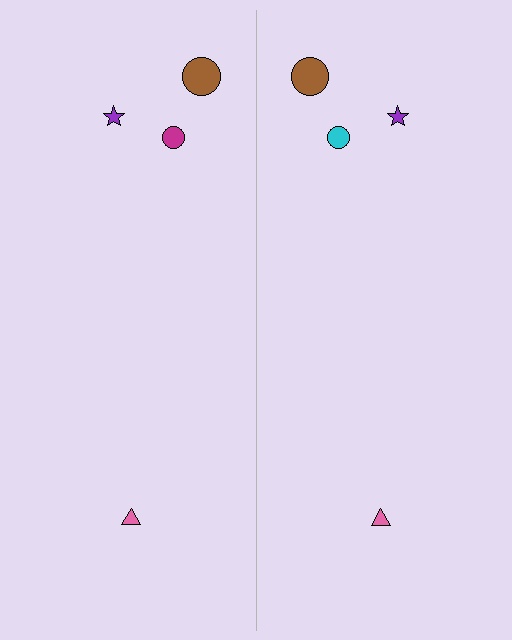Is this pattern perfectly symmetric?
No, the pattern is not perfectly symmetric. The cyan circle on the right side breaks the symmetry — its mirror counterpart is magenta.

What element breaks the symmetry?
The cyan circle on the right side breaks the symmetry — its mirror counterpart is magenta.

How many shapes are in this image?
There are 8 shapes in this image.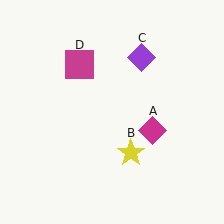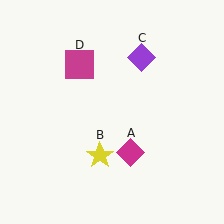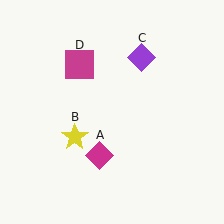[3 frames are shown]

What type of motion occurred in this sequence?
The magenta diamond (object A), yellow star (object B) rotated clockwise around the center of the scene.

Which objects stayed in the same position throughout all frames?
Purple diamond (object C) and magenta square (object D) remained stationary.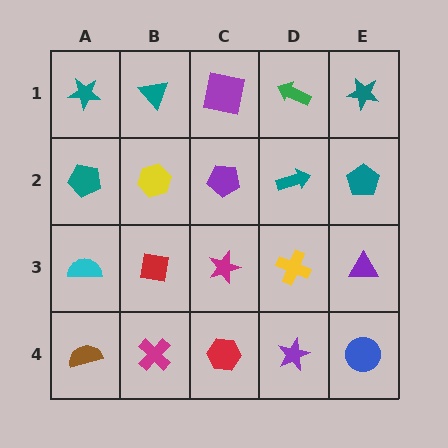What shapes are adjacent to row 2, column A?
A teal star (row 1, column A), a cyan semicircle (row 3, column A), a yellow hexagon (row 2, column B).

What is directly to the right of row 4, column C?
A purple star.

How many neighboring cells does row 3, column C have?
4.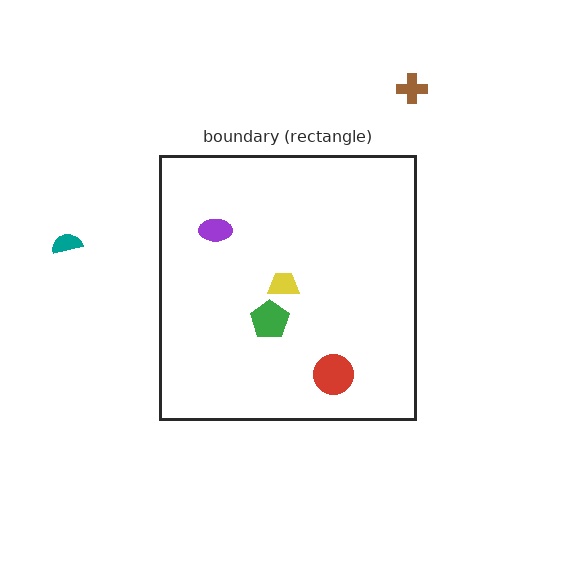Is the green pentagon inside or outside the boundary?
Inside.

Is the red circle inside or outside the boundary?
Inside.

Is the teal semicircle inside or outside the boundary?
Outside.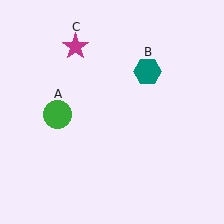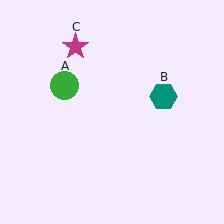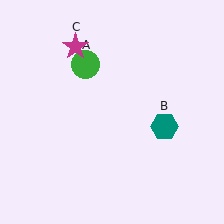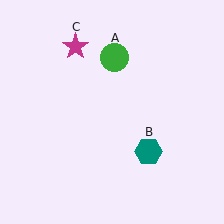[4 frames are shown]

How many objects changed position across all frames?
2 objects changed position: green circle (object A), teal hexagon (object B).